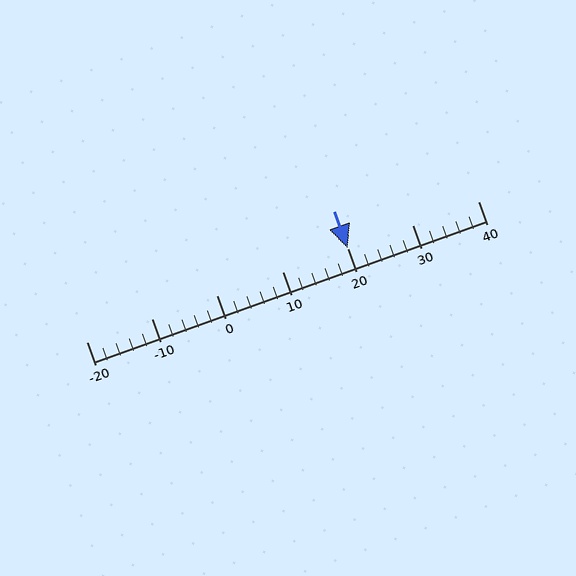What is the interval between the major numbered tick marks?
The major tick marks are spaced 10 units apart.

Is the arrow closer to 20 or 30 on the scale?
The arrow is closer to 20.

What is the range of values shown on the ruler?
The ruler shows values from -20 to 40.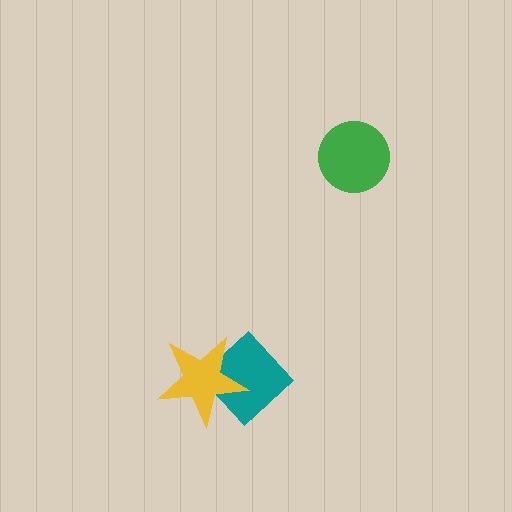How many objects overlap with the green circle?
0 objects overlap with the green circle.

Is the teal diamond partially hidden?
Yes, it is partially covered by another shape.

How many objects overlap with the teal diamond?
1 object overlaps with the teal diamond.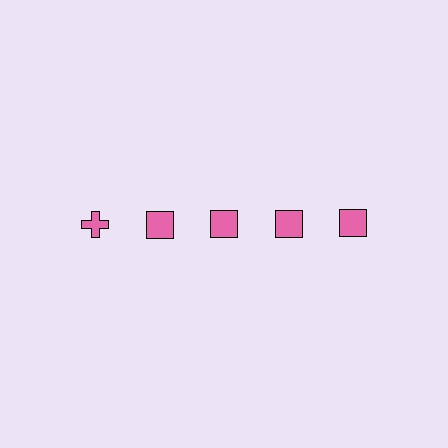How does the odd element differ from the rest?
It has a different shape: cross instead of square.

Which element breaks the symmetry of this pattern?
The pink cross in the top row, leftmost column breaks the symmetry. All other shapes are pink squares.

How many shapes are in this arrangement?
There are 5 shapes arranged in a grid pattern.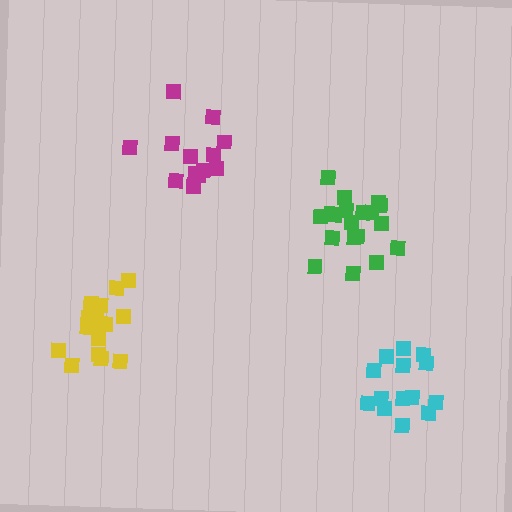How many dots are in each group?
Group 1: 13 dots, Group 2: 19 dots, Group 3: 14 dots, Group 4: 19 dots (65 total).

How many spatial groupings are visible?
There are 4 spatial groupings.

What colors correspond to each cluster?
The clusters are colored: magenta, green, cyan, yellow.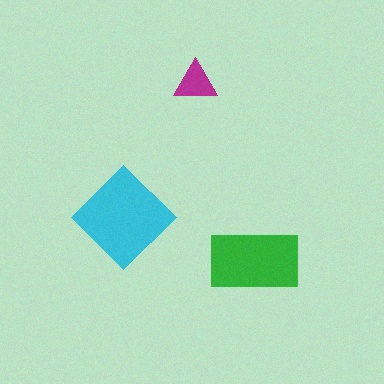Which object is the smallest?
The magenta triangle.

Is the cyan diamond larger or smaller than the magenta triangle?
Larger.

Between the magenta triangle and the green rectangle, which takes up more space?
The green rectangle.